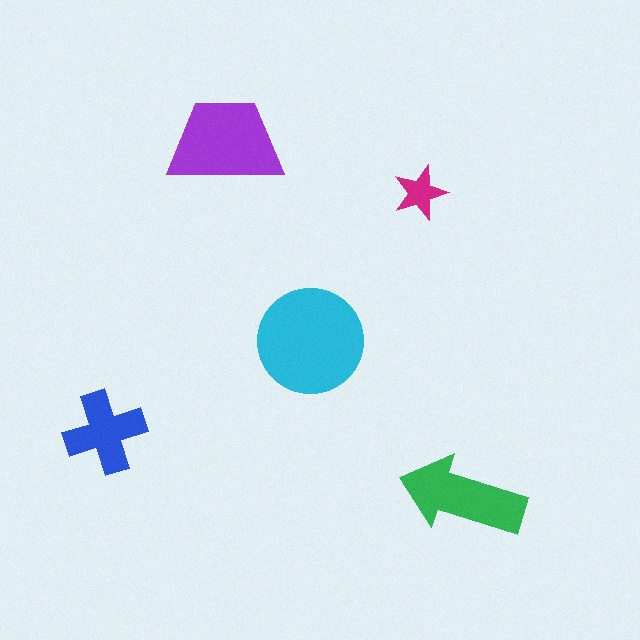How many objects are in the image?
There are 5 objects in the image.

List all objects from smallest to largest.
The magenta star, the blue cross, the green arrow, the purple trapezoid, the cyan circle.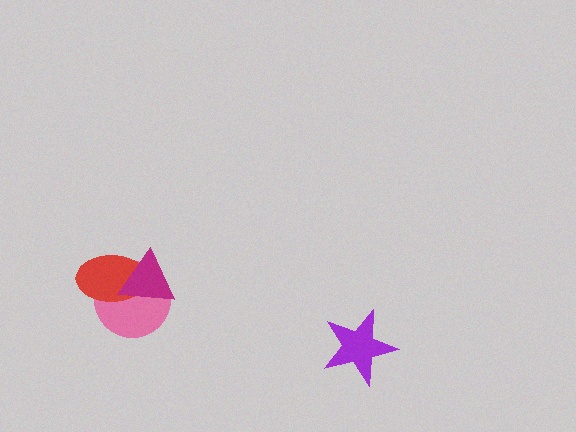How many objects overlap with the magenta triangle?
2 objects overlap with the magenta triangle.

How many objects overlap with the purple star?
0 objects overlap with the purple star.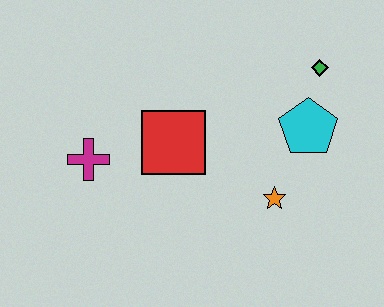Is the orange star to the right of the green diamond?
No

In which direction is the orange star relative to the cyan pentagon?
The orange star is below the cyan pentagon.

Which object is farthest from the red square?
The green diamond is farthest from the red square.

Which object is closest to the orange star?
The cyan pentagon is closest to the orange star.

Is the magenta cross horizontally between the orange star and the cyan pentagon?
No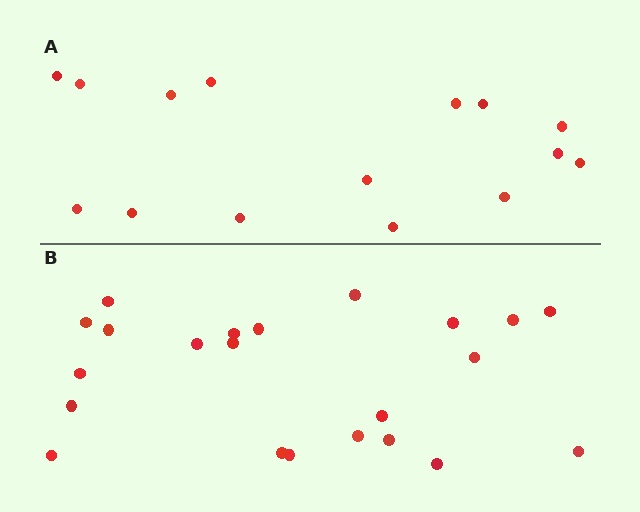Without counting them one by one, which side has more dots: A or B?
Region B (the bottom region) has more dots.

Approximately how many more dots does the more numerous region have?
Region B has roughly 8 or so more dots than region A.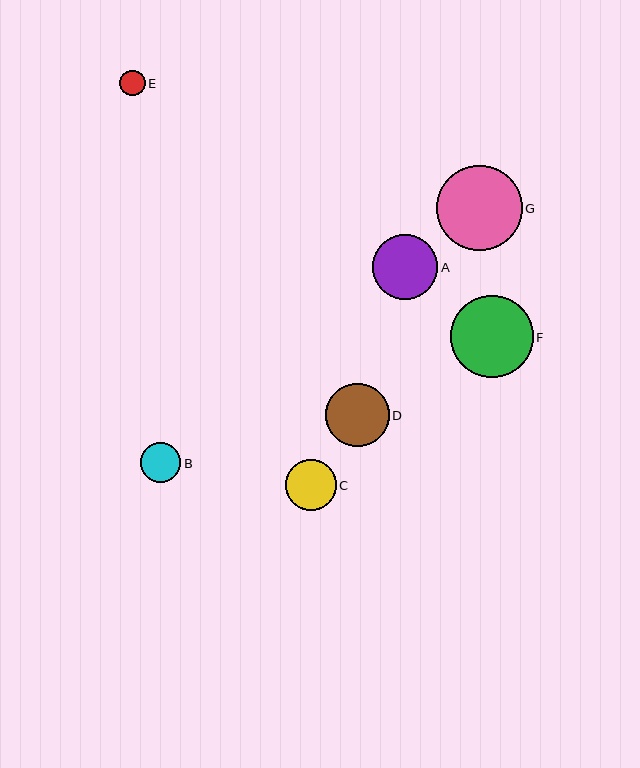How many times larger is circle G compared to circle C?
Circle G is approximately 1.7 times the size of circle C.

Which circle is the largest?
Circle G is the largest with a size of approximately 85 pixels.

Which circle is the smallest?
Circle E is the smallest with a size of approximately 25 pixels.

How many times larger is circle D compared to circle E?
Circle D is approximately 2.5 times the size of circle E.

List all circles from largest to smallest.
From largest to smallest: G, F, A, D, C, B, E.